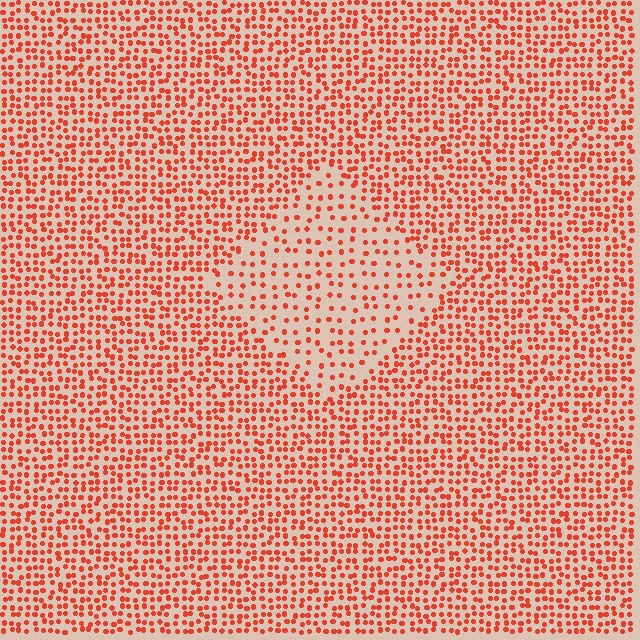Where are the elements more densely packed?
The elements are more densely packed outside the diamond boundary.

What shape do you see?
I see a diamond.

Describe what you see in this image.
The image contains small red elements arranged at two different densities. A diamond-shaped region is visible where the elements are less densely packed than the surrounding area.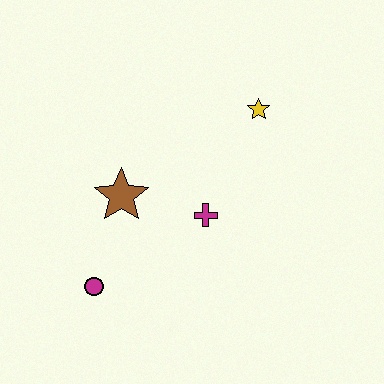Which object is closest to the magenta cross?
The brown star is closest to the magenta cross.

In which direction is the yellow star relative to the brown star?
The yellow star is to the right of the brown star.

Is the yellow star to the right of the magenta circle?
Yes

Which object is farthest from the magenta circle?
The yellow star is farthest from the magenta circle.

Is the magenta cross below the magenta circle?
No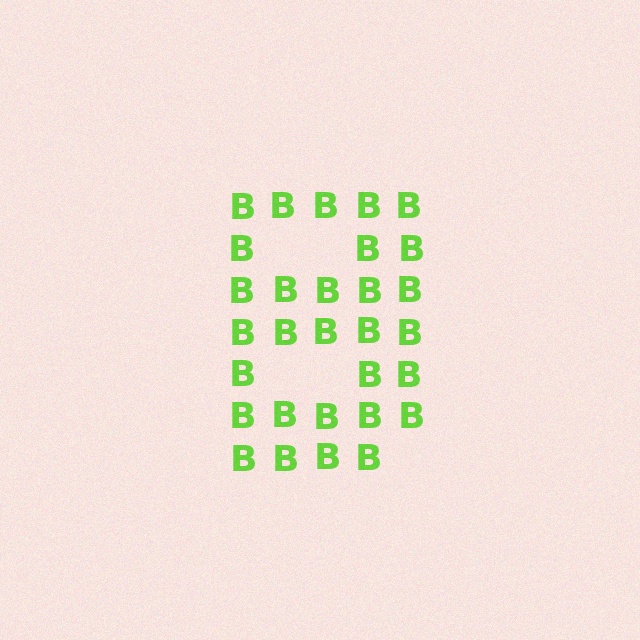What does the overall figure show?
The overall figure shows the letter B.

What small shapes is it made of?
It is made of small letter B's.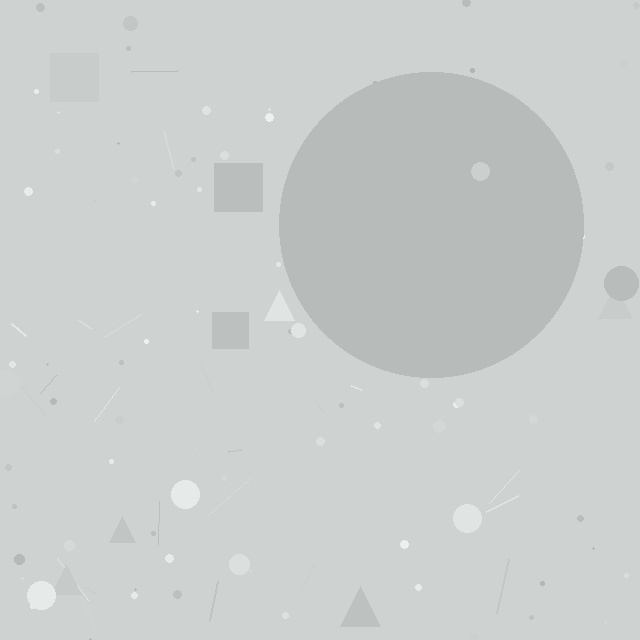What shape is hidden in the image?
A circle is hidden in the image.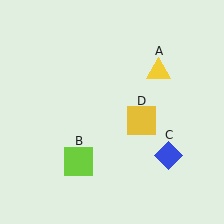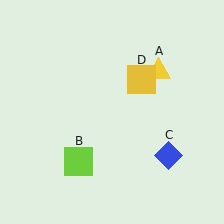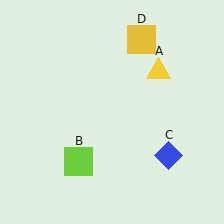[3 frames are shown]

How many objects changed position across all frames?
1 object changed position: yellow square (object D).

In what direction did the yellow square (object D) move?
The yellow square (object D) moved up.